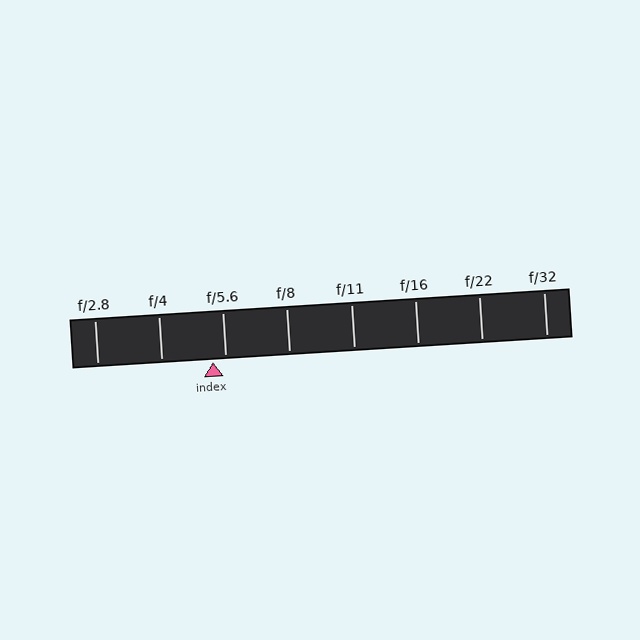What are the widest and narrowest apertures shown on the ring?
The widest aperture shown is f/2.8 and the narrowest is f/32.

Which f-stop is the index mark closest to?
The index mark is closest to f/5.6.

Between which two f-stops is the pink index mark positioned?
The index mark is between f/4 and f/5.6.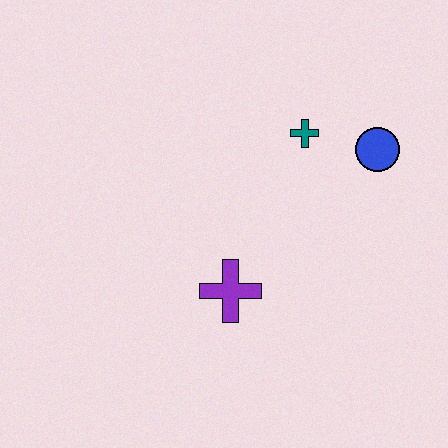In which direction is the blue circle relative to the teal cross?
The blue circle is to the right of the teal cross.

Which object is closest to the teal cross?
The blue circle is closest to the teal cross.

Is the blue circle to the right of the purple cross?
Yes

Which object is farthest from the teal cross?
The purple cross is farthest from the teal cross.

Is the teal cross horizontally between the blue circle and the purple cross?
Yes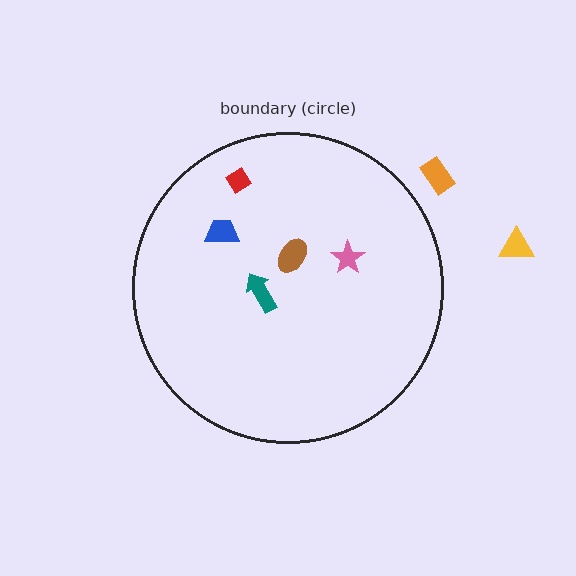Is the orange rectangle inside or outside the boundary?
Outside.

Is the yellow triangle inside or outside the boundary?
Outside.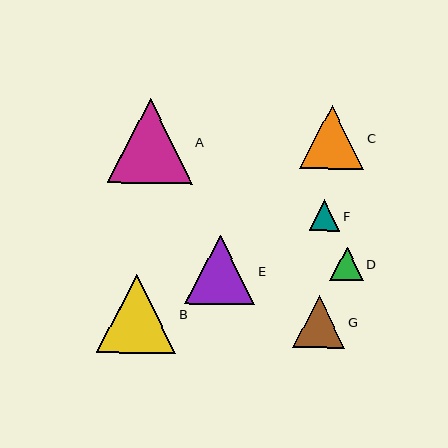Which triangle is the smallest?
Triangle F is the smallest with a size of approximately 31 pixels.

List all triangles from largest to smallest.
From largest to smallest: A, B, E, C, G, D, F.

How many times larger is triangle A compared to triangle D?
Triangle A is approximately 2.5 times the size of triangle D.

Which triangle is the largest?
Triangle A is the largest with a size of approximately 85 pixels.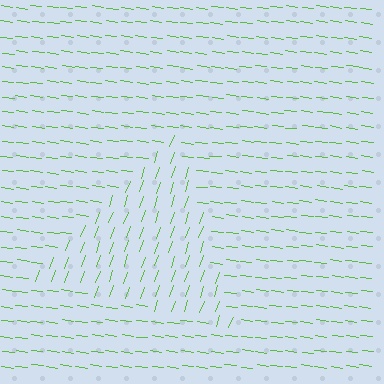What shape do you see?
I see a triangle.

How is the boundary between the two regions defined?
The boundary is defined purely by a change in line orientation (approximately 79 degrees difference). All lines are the same color and thickness.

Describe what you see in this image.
The image is filled with small lime line segments. A triangle region in the image has lines oriented differently from the surrounding lines, creating a visible texture boundary.